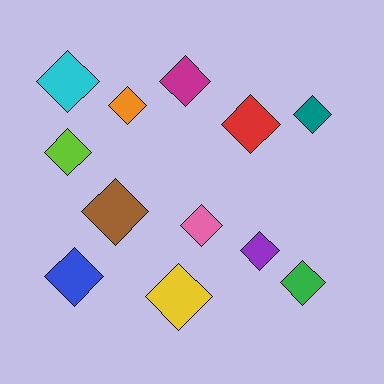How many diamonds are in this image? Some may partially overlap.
There are 12 diamonds.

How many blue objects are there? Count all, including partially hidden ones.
There is 1 blue object.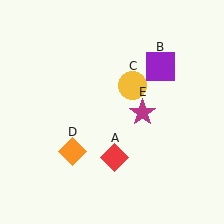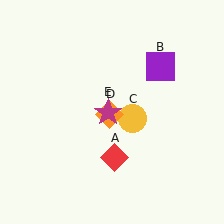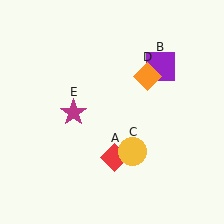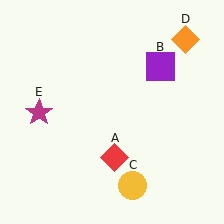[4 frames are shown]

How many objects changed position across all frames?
3 objects changed position: yellow circle (object C), orange diamond (object D), magenta star (object E).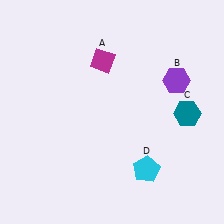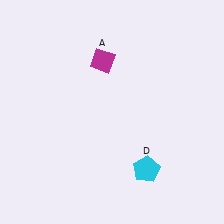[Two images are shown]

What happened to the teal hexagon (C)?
The teal hexagon (C) was removed in Image 2. It was in the bottom-right area of Image 1.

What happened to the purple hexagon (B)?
The purple hexagon (B) was removed in Image 2. It was in the top-right area of Image 1.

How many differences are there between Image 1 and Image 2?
There are 2 differences between the two images.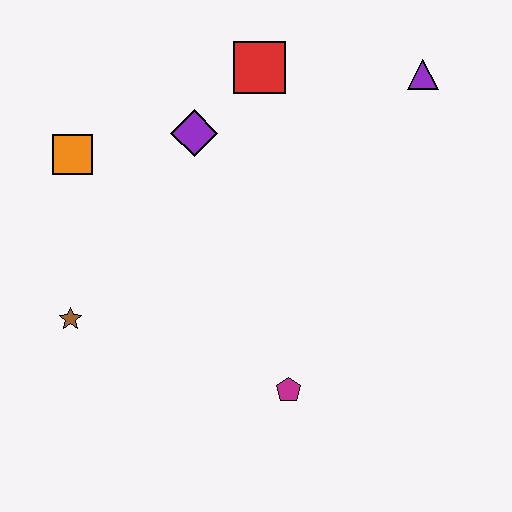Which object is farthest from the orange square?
The purple triangle is farthest from the orange square.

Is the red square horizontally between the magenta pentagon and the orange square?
Yes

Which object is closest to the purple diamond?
The red square is closest to the purple diamond.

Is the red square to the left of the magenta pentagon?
Yes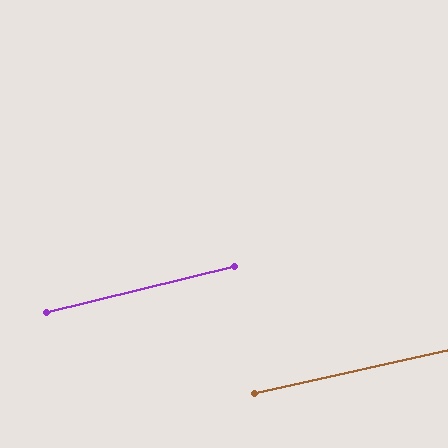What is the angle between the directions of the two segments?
Approximately 1 degree.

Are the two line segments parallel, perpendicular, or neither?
Parallel — their directions differ by only 1.2°.